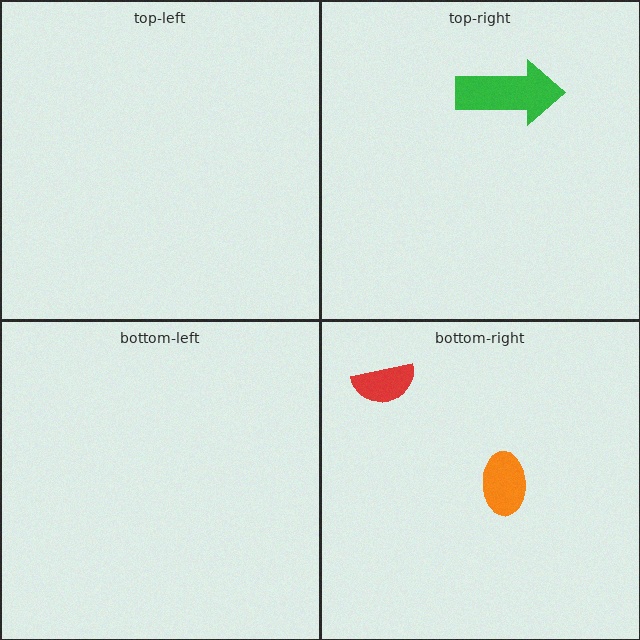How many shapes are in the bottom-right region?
2.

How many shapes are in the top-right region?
1.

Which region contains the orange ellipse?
The bottom-right region.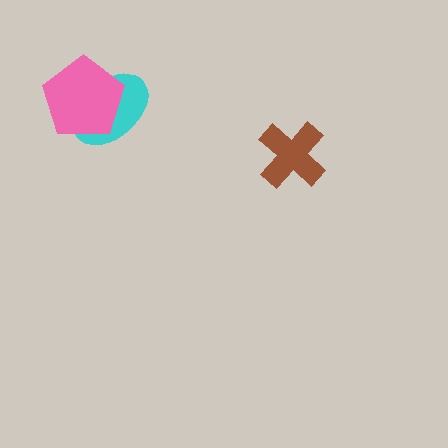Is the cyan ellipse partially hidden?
Yes, it is partially covered by another shape.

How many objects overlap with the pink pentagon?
1 object overlaps with the pink pentagon.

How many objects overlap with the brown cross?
0 objects overlap with the brown cross.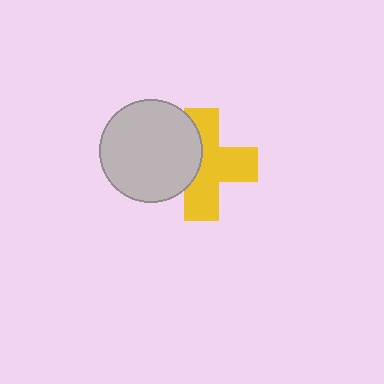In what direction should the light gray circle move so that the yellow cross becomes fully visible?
The light gray circle should move left. That is the shortest direction to clear the overlap and leave the yellow cross fully visible.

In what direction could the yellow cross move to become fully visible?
The yellow cross could move right. That would shift it out from behind the light gray circle entirely.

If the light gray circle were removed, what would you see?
You would see the complete yellow cross.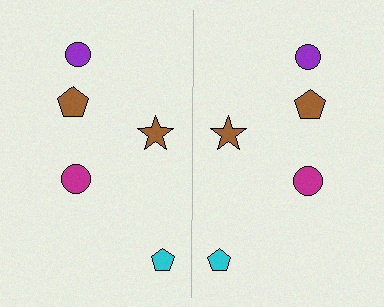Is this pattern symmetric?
Yes, this pattern has bilateral (reflection) symmetry.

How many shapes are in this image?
There are 10 shapes in this image.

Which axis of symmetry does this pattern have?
The pattern has a vertical axis of symmetry running through the center of the image.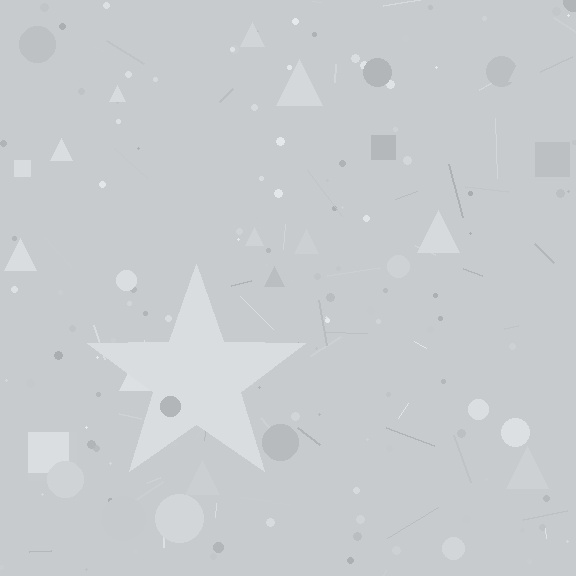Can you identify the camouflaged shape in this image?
The camouflaged shape is a star.